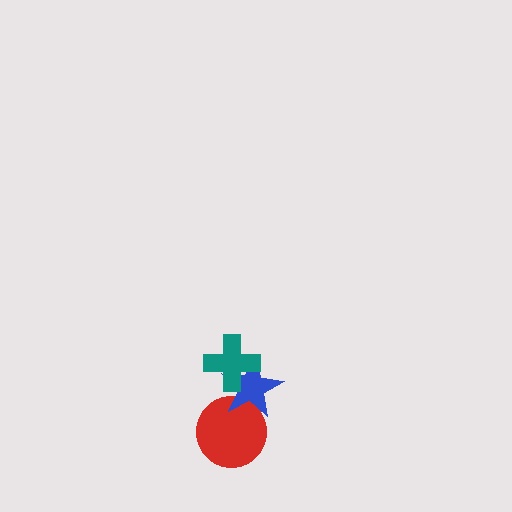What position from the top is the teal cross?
The teal cross is 1st from the top.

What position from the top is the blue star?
The blue star is 2nd from the top.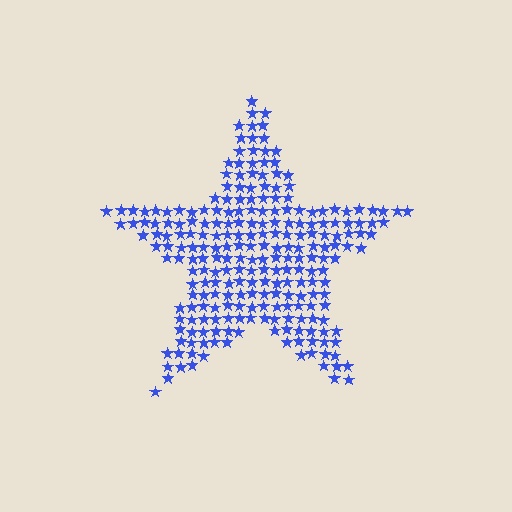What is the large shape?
The large shape is a star.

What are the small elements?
The small elements are stars.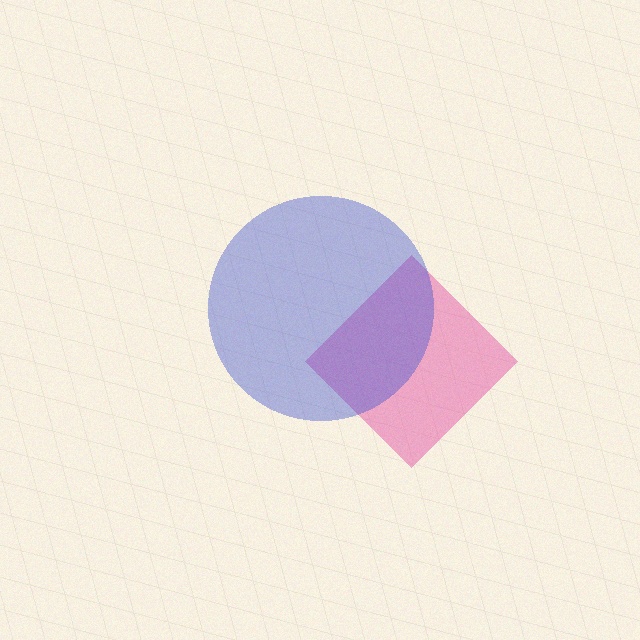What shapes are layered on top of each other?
The layered shapes are: a pink diamond, a blue circle.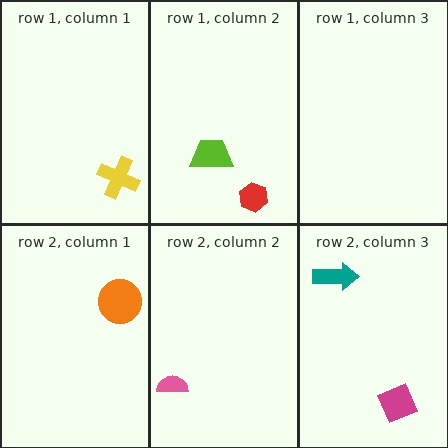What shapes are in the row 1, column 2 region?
The red hexagon, the lime trapezoid.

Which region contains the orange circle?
The row 2, column 1 region.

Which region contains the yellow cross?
The row 1, column 1 region.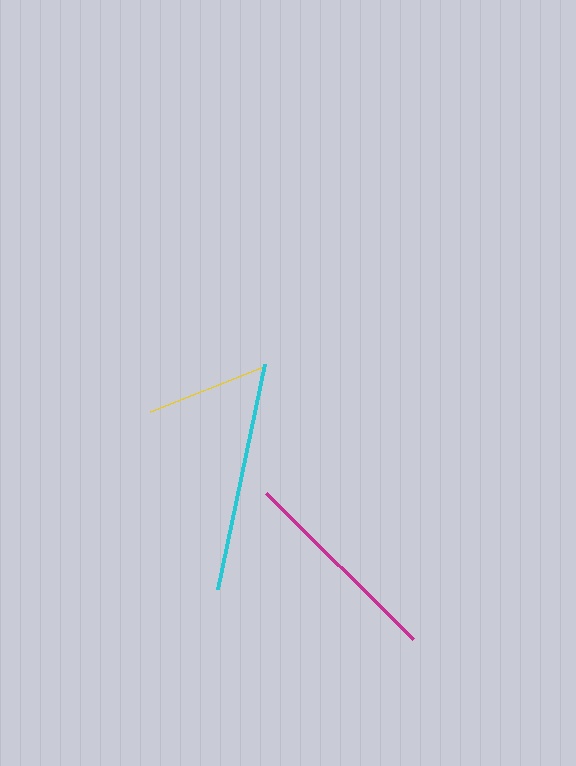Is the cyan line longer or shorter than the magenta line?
The cyan line is longer than the magenta line.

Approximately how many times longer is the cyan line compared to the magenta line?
The cyan line is approximately 1.1 times the length of the magenta line.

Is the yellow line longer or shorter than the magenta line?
The magenta line is longer than the yellow line.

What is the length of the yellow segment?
The yellow segment is approximately 119 pixels long.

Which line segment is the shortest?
The yellow line is the shortest at approximately 119 pixels.